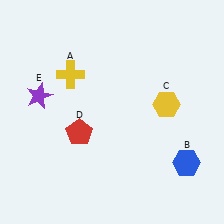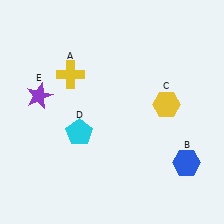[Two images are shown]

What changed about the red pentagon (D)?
In Image 1, D is red. In Image 2, it changed to cyan.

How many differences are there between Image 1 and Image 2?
There is 1 difference between the two images.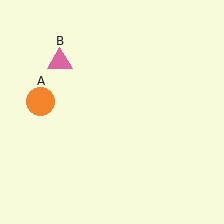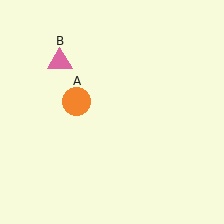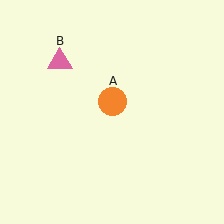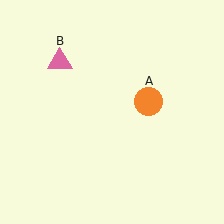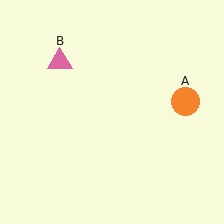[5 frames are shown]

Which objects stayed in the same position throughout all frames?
Pink triangle (object B) remained stationary.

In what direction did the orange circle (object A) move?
The orange circle (object A) moved right.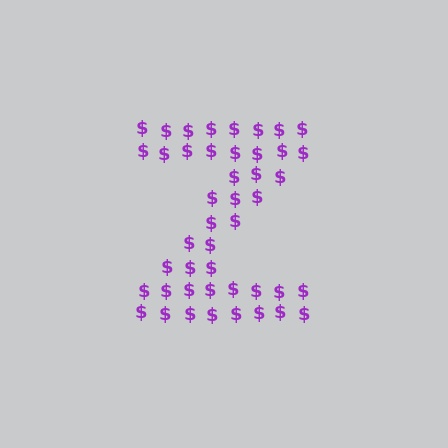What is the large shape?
The large shape is the letter Z.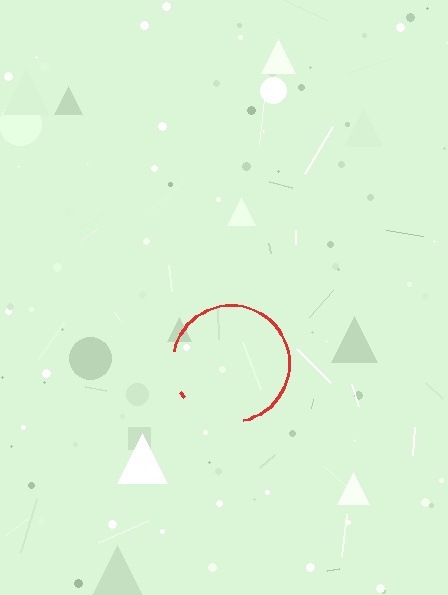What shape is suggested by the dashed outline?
The dashed outline suggests a circle.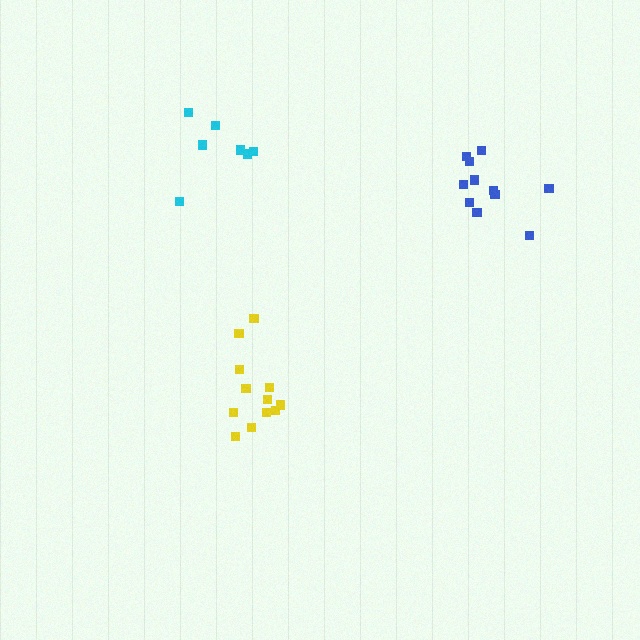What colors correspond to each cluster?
The clusters are colored: blue, yellow, cyan.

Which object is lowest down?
The yellow cluster is bottommost.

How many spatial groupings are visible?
There are 3 spatial groupings.